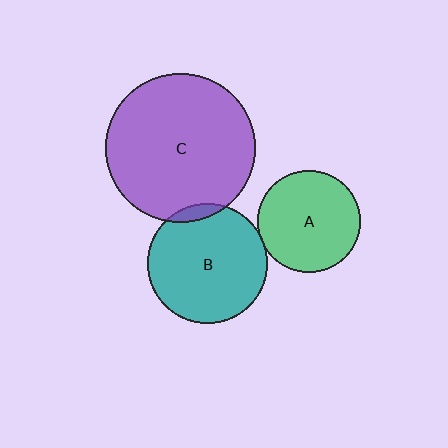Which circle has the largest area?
Circle C (purple).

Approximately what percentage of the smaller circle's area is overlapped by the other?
Approximately 5%.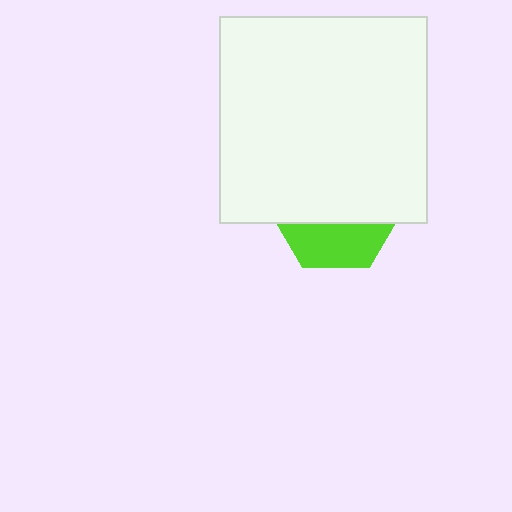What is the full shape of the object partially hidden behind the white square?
The partially hidden object is a lime hexagon.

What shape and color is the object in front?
The object in front is a white square.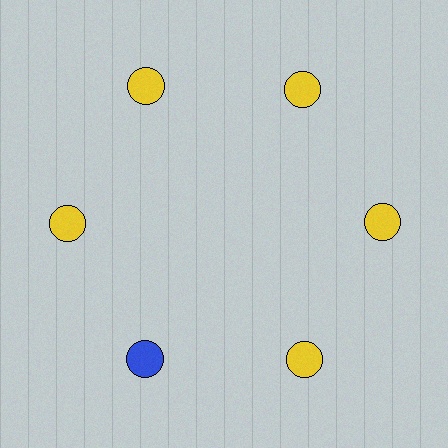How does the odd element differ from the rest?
It has a different color: blue instead of yellow.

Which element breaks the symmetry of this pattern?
The blue circle at roughly the 7 o'clock position breaks the symmetry. All other shapes are yellow circles.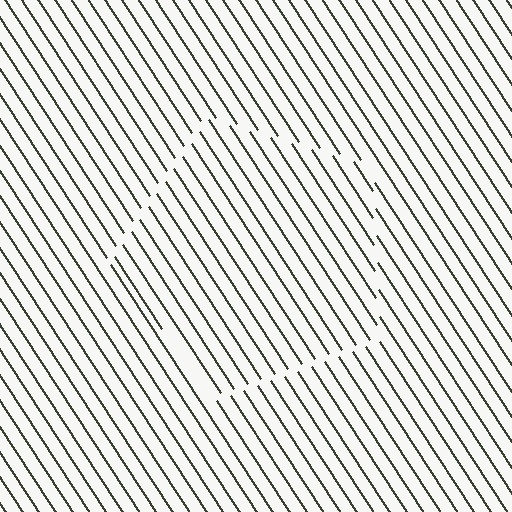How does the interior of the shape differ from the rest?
The interior of the shape contains the same grating, shifted by half a period — the contour is defined by the phase discontinuity where line-ends from the inner and outer gratings abut.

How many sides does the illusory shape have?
5 sides — the line-ends trace a pentagon.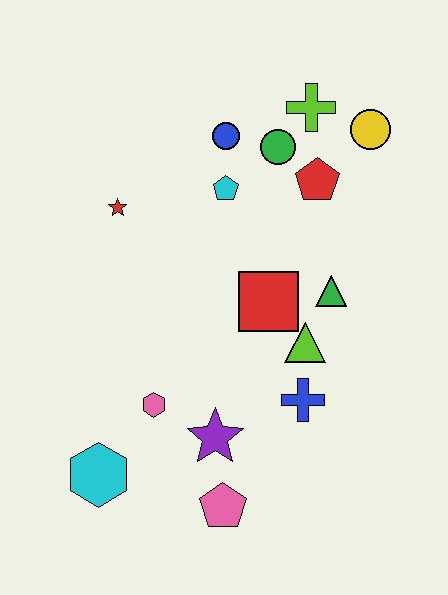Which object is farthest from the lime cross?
The cyan hexagon is farthest from the lime cross.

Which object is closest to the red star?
The cyan pentagon is closest to the red star.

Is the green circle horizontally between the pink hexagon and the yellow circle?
Yes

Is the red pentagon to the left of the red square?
No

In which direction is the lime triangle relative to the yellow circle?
The lime triangle is below the yellow circle.